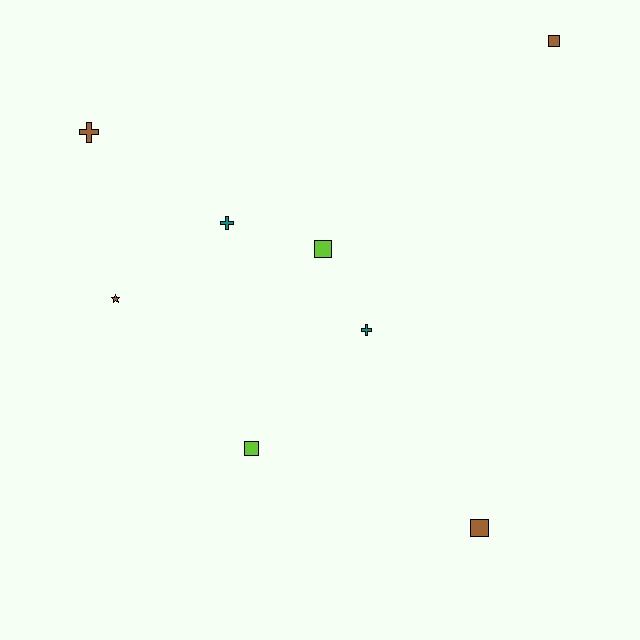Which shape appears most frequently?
Square, with 4 objects.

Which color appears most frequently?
Brown, with 4 objects.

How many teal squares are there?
There are no teal squares.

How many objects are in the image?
There are 8 objects.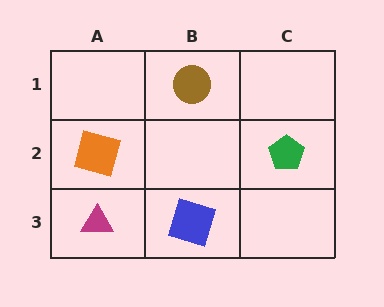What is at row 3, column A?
A magenta triangle.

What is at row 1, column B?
A brown circle.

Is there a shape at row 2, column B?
No, that cell is empty.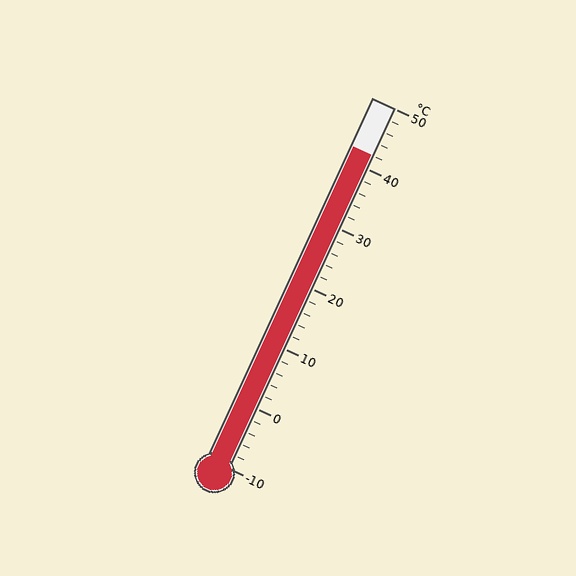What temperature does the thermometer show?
The thermometer shows approximately 42°C.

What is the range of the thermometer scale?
The thermometer scale ranges from -10°C to 50°C.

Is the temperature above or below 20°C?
The temperature is above 20°C.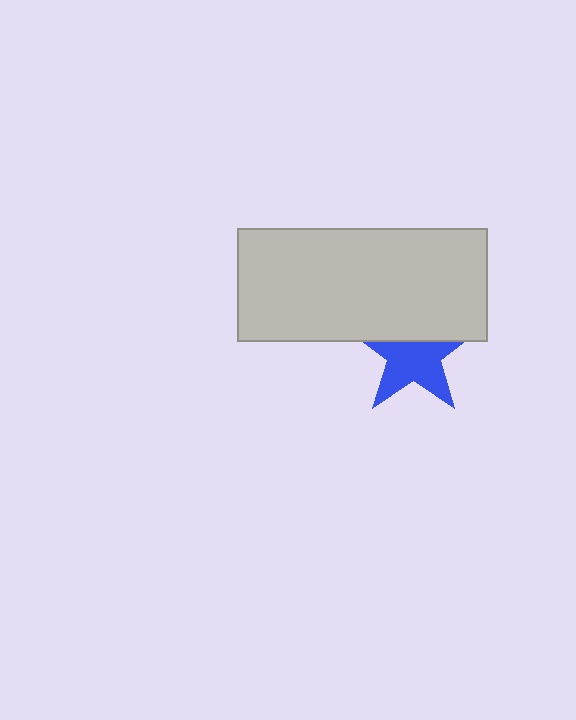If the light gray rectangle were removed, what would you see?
You would see the complete blue star.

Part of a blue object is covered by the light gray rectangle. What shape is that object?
It is a star.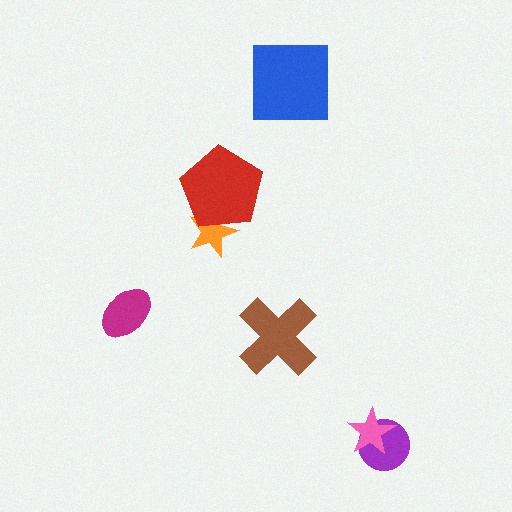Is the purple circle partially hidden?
Yes, it is partially covered by another shape.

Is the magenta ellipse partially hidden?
No, no other shape covers it.